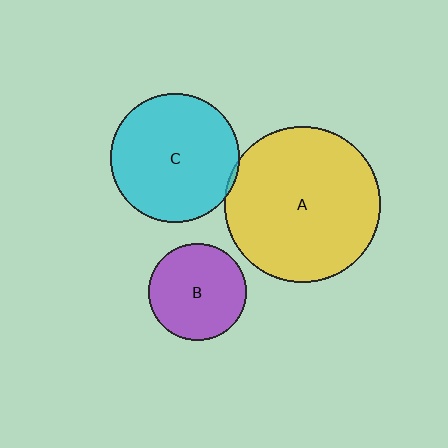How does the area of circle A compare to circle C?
Approximately 1.5 times.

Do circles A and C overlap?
Yes.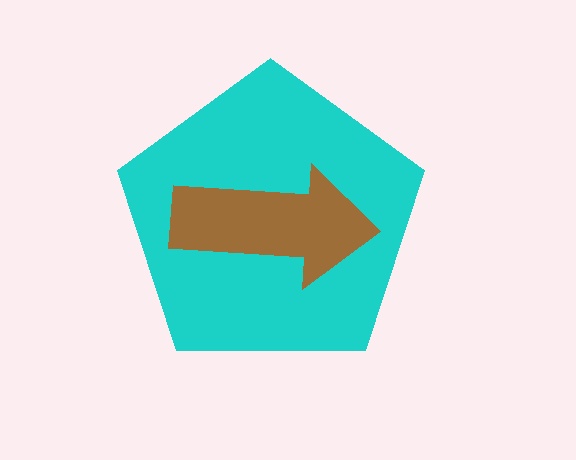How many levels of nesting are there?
2.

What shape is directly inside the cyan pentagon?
The brown arrow.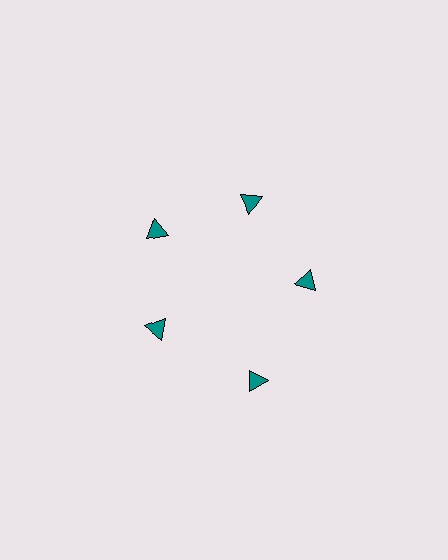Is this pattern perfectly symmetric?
No. The 5 teal triangles are arranged in a ring, but one element near the 5 o'clock position is pushed outward from the center, breaking the 5-fold rotational symmetry.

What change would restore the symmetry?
The symmetry would be restored by moving it inward, back onto the ring so that all 5 triangles sit at equal angles and equal distance from the center.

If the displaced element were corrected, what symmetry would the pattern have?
It would have 5-fold rotational symmetry — the pattern would map onto itself every 72 degrees.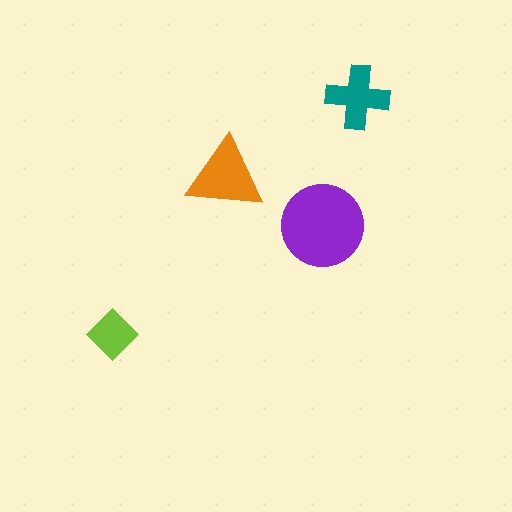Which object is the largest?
The purple circle.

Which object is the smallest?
The lime diamond.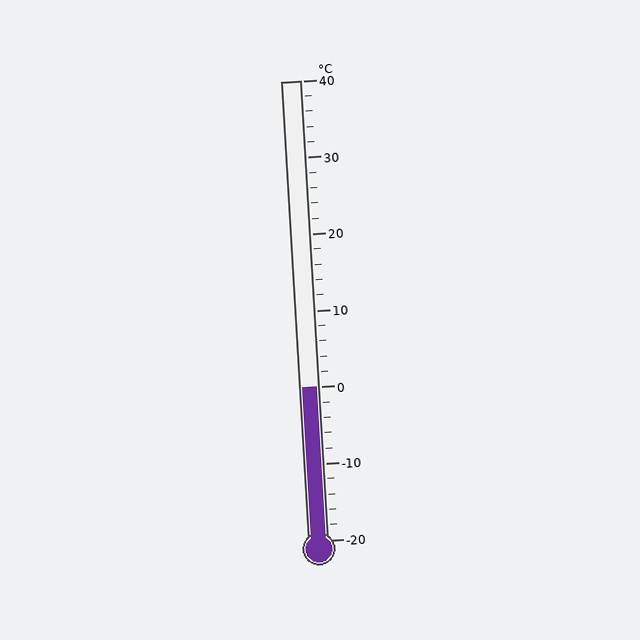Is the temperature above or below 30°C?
The temperature is below 30°C.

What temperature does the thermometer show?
The thermometer shows approximately 0°C.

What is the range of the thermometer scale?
The thermometer scale ranges from -20°C to 40°C.